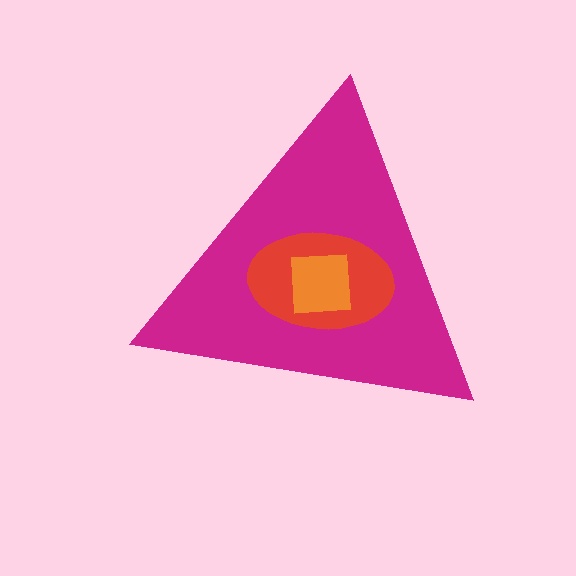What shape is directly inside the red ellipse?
The orange square.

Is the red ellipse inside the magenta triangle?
Yes.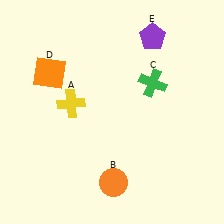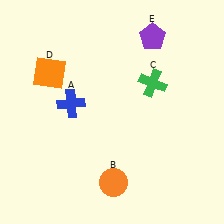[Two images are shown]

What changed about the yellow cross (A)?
In Image 1, A is yellow. In Image 2, it changed to blue.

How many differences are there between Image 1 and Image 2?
There is 1 difference between the two images.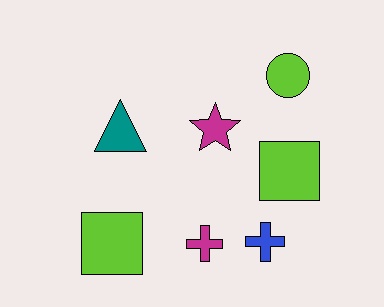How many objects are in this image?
There are 7 objects.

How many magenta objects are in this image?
There are 2 magenta objects.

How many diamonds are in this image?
There are no diamonds.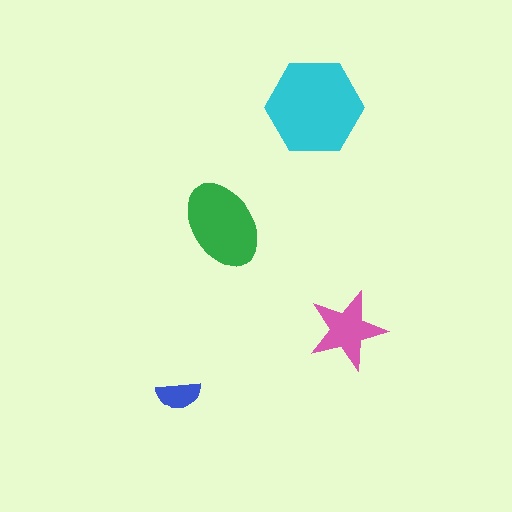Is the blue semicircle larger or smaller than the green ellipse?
Smaller.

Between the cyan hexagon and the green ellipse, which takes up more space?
The cyan hexagon.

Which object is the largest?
The cyan hexagon.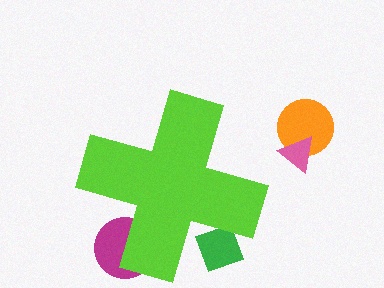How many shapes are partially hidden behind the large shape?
2 shapes are partially hidden.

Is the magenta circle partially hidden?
Yes, the magenta circle is partially hidden behind the lime cross.